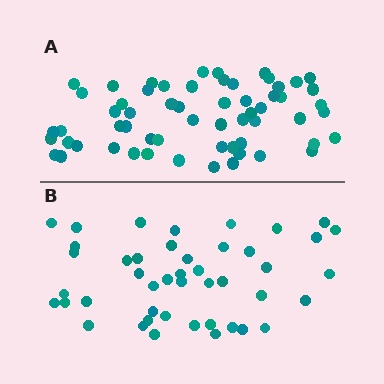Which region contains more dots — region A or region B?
Region A (the top region) has more dots.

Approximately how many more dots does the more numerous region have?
Region A has approximately 15 more dots than region B.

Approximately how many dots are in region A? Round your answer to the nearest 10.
About 60 dots.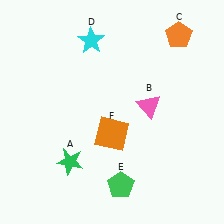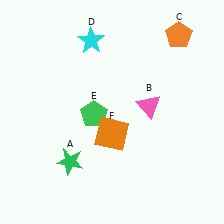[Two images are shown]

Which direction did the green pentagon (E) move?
The green pentagon (E) moved up.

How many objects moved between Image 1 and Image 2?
1 object moved between the two images.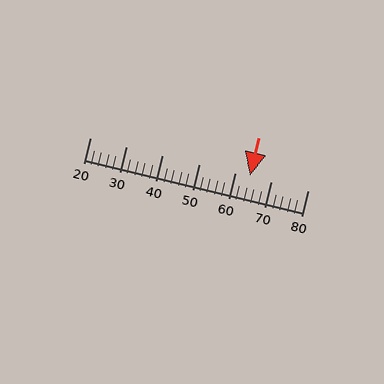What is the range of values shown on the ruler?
The ruler shows values from 20 to 80.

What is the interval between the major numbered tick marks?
The major tick marks are spaced 10 units apart.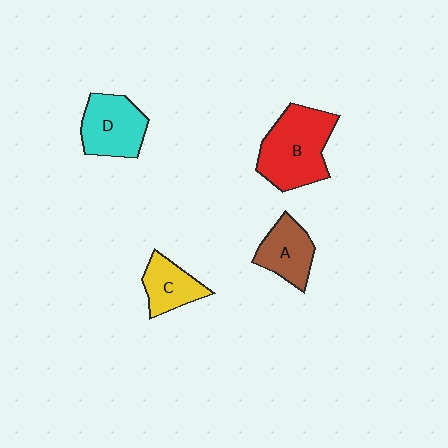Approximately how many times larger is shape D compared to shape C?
Approximately 1.4 times.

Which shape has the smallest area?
Shape C (yellow).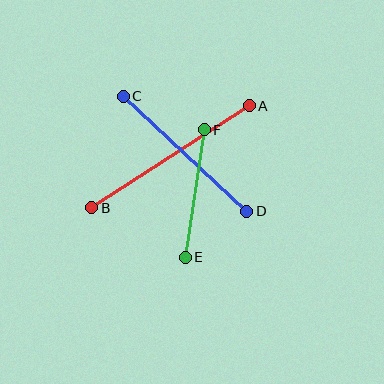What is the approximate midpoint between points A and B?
The midpoint is at approximately (171, 157) pixels.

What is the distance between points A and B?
The distance is approximately 187 pixels.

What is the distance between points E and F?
The distance is approximately 129 pixels.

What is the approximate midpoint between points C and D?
The midpoint is at approximately (185, 154) pixels.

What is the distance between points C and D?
The distance is approximately 169 pixels.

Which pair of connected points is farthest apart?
Points A and B are farthest apart.